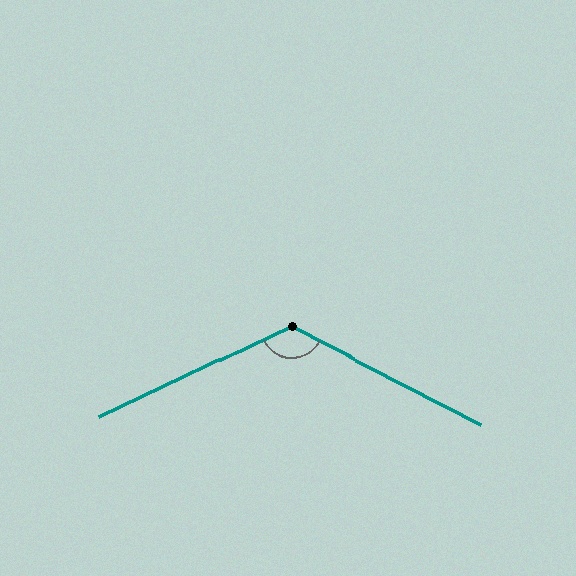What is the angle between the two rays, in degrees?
Approximately 127 degrees.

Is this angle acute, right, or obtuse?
It is obtuse.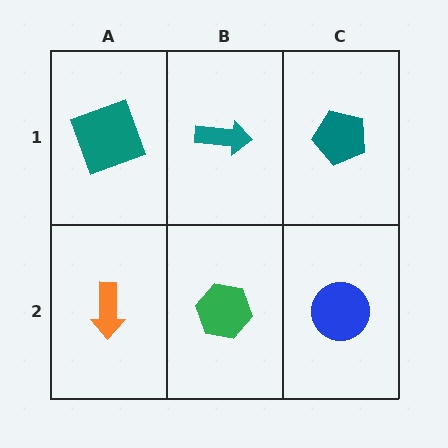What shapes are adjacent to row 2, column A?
A teal square (row 1, column A), a green hexagon (row 2, column B).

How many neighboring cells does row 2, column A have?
2.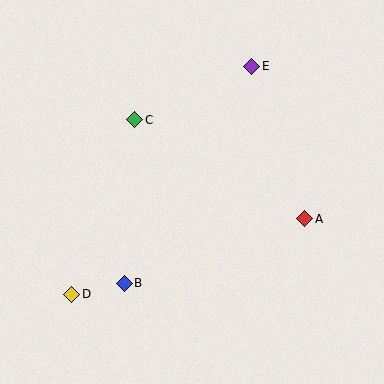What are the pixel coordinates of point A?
Point A is at (305, 219).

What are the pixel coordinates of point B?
Point B is at (124, 283).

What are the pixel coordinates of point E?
Point E is at (252, 66).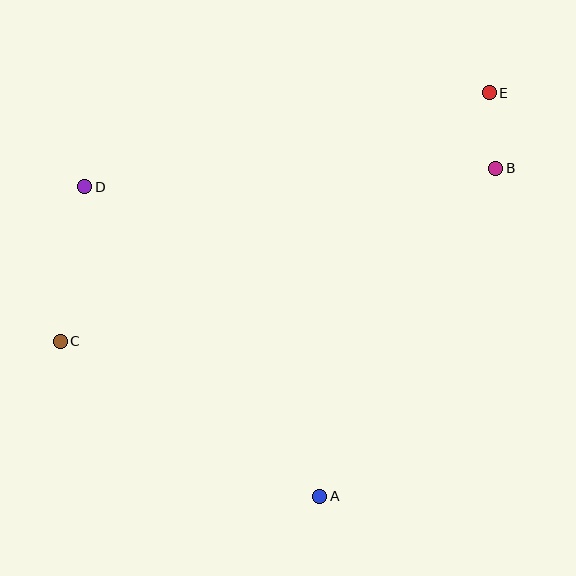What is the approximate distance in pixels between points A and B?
The distance between A and B is approximately 372 pixels.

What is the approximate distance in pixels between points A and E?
The distance between A and E is approximately 438 pixels.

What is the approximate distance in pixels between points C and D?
The distance between C and D is approximately 157 pixels.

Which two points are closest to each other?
Points B and E are closest to each other.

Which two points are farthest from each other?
Points C and E are farthest from each other.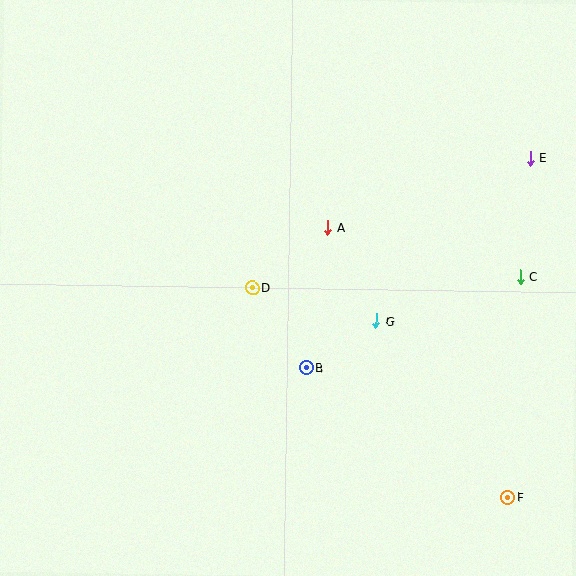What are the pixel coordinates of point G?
Point G is at (376, 321).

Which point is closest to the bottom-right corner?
Point F is closest to the bottom-right corner.